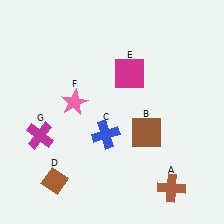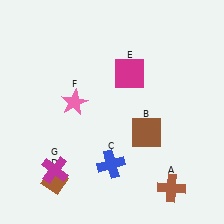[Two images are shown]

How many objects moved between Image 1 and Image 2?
2 objects moved between the two images.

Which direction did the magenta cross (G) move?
The magenta cross (G) moved down.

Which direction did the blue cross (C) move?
The blue cross (C) moved down.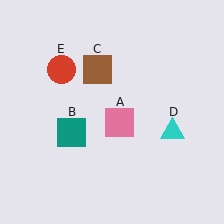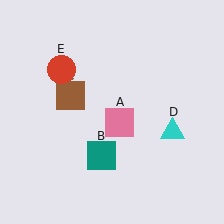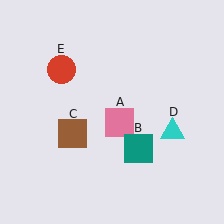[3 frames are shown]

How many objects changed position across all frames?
2 objects changed position: teal square (object B), brown square (object C).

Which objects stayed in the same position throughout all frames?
Pink square (object A) and cyan triangle (object D) and red circle (object E) remained stationary.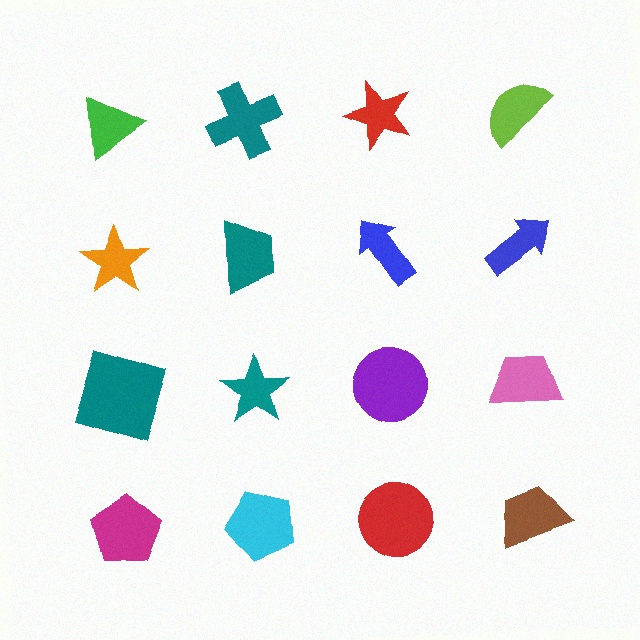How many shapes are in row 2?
4 shapes.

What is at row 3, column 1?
A teal square.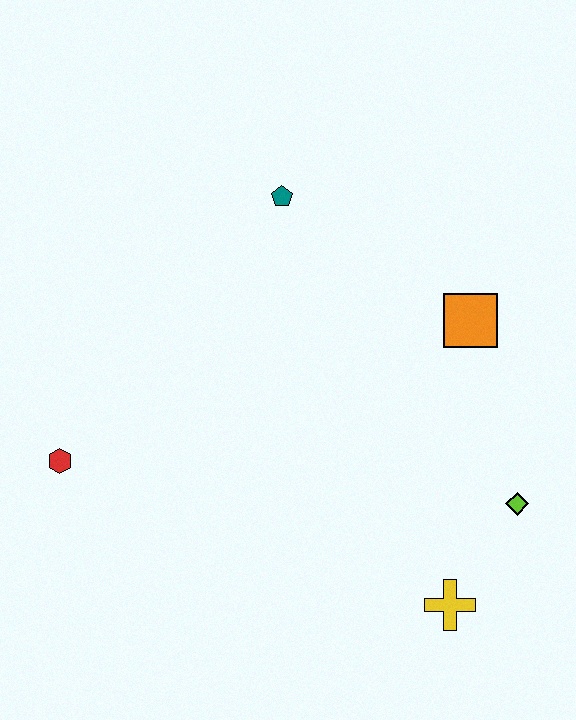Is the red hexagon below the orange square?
Yes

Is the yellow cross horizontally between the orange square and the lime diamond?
No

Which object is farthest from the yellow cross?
The teal pentagon is farthest from the yellow cross.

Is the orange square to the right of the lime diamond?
No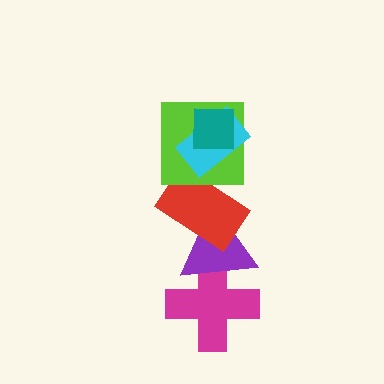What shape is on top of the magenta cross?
The purple triangle is on top of the magenta cross.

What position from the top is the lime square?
The lime square is 3rd from the top.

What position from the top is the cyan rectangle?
The cyan rectangle is 2nd from the top.